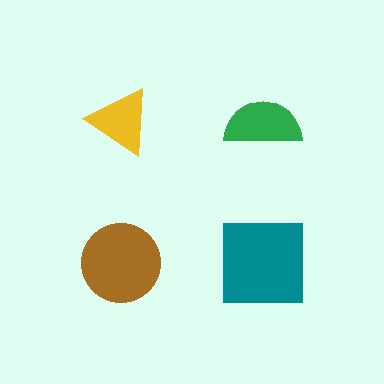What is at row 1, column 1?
A yellow triangle.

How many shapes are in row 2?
2 shapes.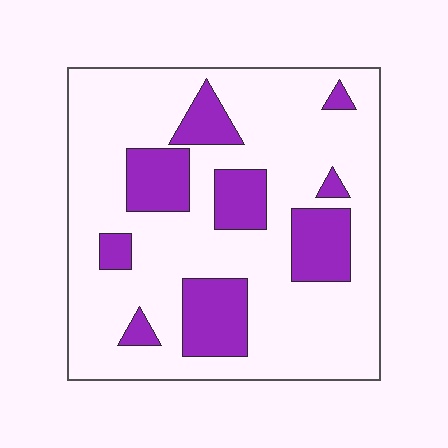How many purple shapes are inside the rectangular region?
9.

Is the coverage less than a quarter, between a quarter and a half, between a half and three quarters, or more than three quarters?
Less than a quarter.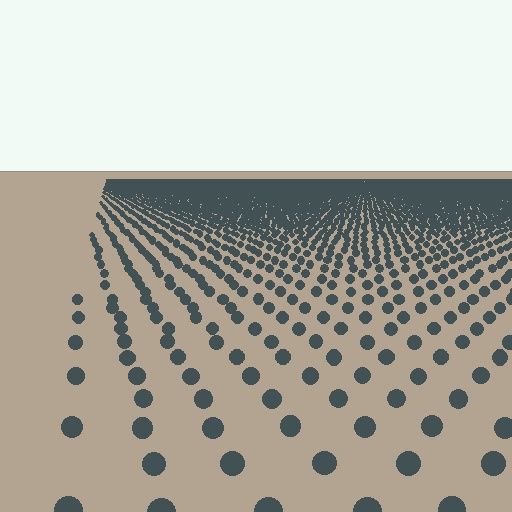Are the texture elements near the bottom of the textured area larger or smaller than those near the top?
Larger. Near the bottom, elements are closer to the viewer and appear at a bigger on-screen size.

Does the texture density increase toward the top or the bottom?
Density increases toward the top.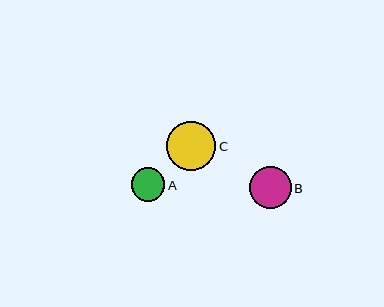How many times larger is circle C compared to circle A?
Circle C is approximately 1.5 times the size of circle A.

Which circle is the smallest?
Circle A is the smallest with a size of approximately 34 pixels.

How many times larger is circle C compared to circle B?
Circle C is approximately 1.2 times the size of circle B.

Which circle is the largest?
Circle C is the largest with a size of approximately 49 pixels.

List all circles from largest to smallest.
From largest to smallest: C, B, A.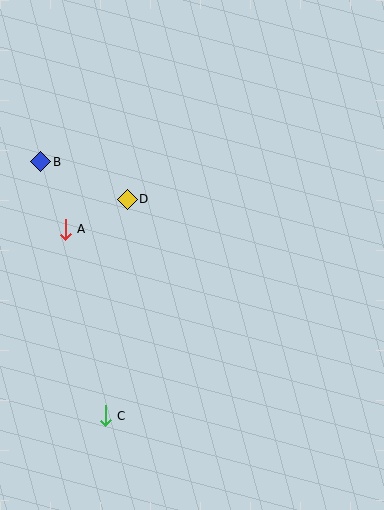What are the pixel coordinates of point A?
Point A is at (65, 229).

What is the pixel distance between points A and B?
The distance between A and B is 72 pixels.